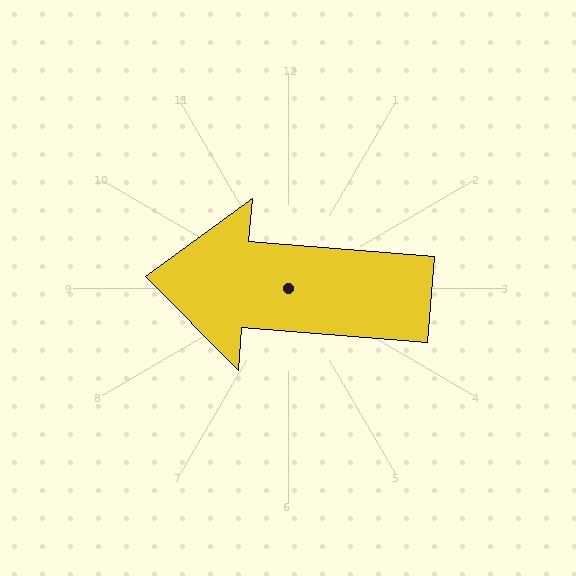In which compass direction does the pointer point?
West.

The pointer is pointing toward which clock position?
Roughly 9 o'clock.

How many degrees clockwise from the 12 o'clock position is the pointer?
Approximately 275 degrees.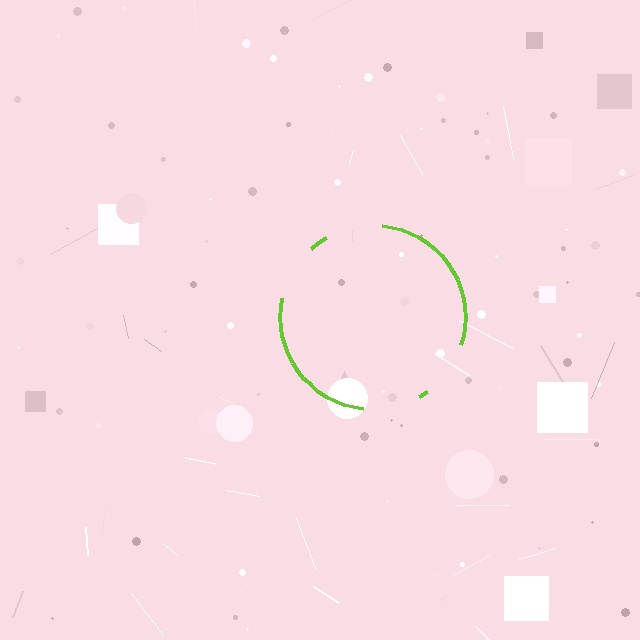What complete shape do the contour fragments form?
The contour fragments form a circle.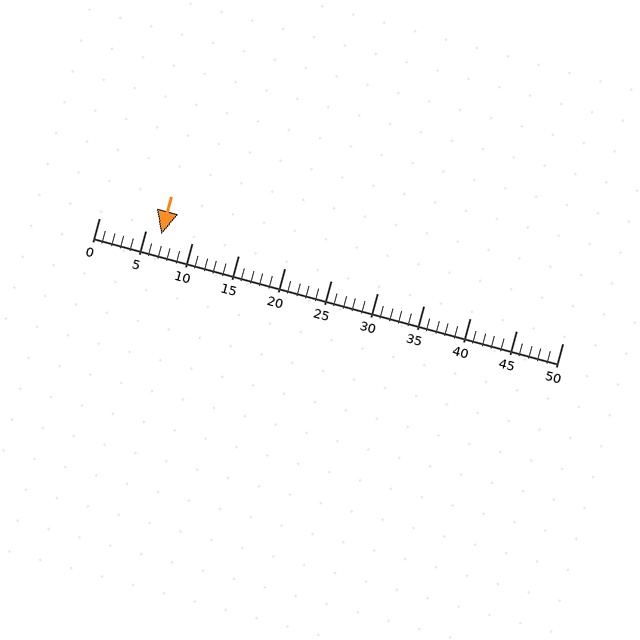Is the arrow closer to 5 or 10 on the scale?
The arrow is closer to 5.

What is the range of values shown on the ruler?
The ruler shows values from 0 to 50.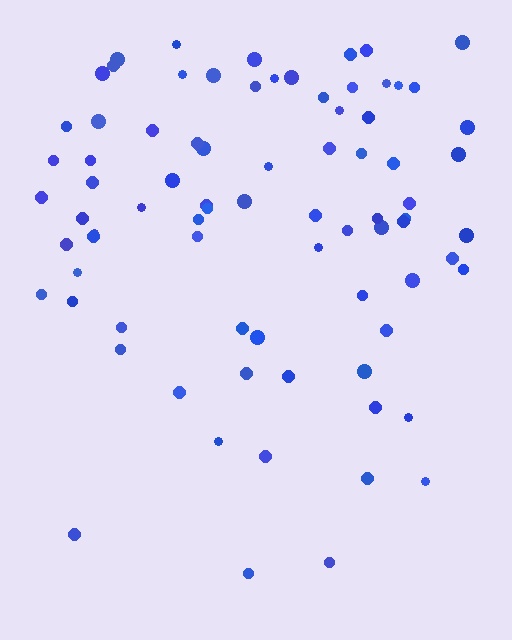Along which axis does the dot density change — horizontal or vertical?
Vertical.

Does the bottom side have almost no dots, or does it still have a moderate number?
Still a moderate number, just noticeably fewer than the top.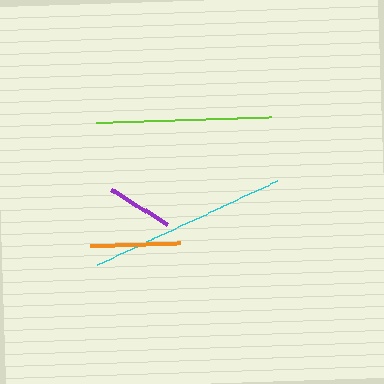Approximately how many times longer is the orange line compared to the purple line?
The orange line is approximately 1.4 times the length of the purple line.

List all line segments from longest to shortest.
From longest to shortest: cyan, lime, orange, purple.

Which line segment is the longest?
The cyan line is the longest at approximately 198 pixels.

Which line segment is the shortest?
The purple line is the shortest at approximately 66 pixels.